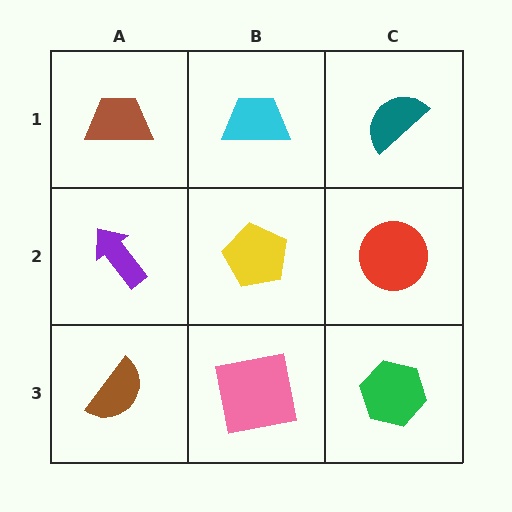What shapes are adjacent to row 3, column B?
A yellow pentagon (row 2, column B), a brown semicircle (row 3, column A), a green hexagon (row 3, column C).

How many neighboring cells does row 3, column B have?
3.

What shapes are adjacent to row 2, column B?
A cyan trapezoid (row 1, column B), a pink square (row 3, column B), a purple arrow (row 2, column A), a red circle (row 2, column C).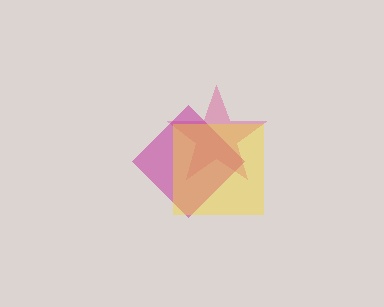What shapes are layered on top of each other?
The layered shapes are: a pink star, a magenta diamond, a yellow square.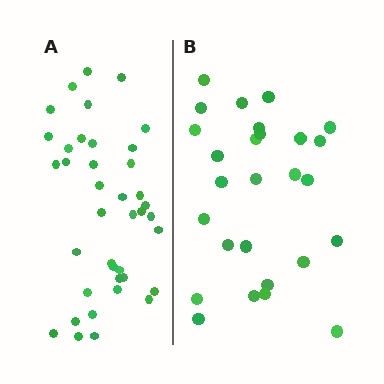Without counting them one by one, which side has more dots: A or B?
Region A (the left region) has more dots.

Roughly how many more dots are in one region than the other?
Region A has roughly 12 or so more dots than region B.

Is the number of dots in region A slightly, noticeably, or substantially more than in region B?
Region A has noticeably more, but not dramatically so. The ratio is roughly 1.4 to 1.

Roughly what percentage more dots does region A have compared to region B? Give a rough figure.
About 45% more.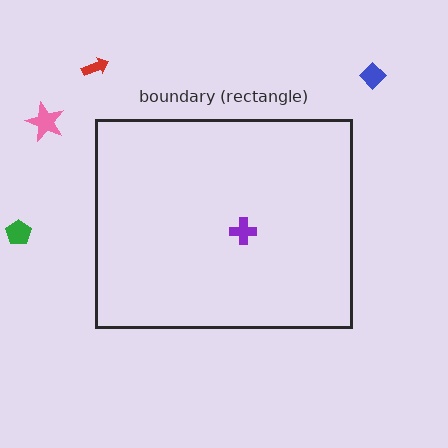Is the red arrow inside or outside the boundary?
Outside.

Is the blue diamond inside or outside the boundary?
Outside.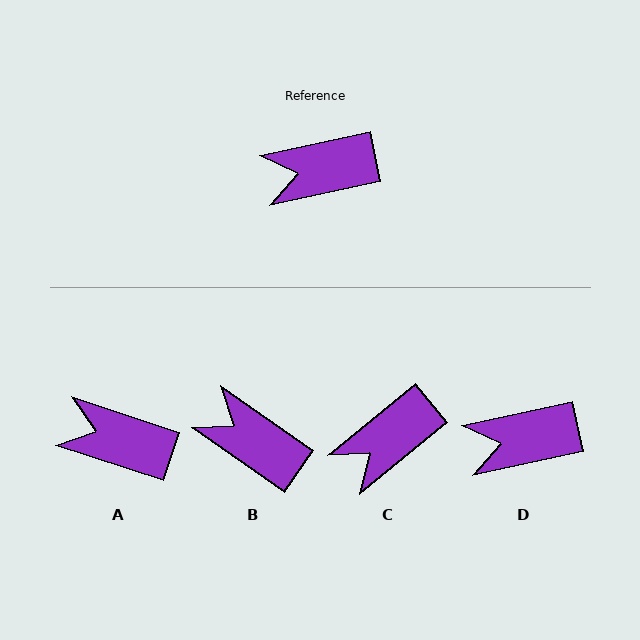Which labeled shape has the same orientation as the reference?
D.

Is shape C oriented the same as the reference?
No, it is off by about 27 degrees.